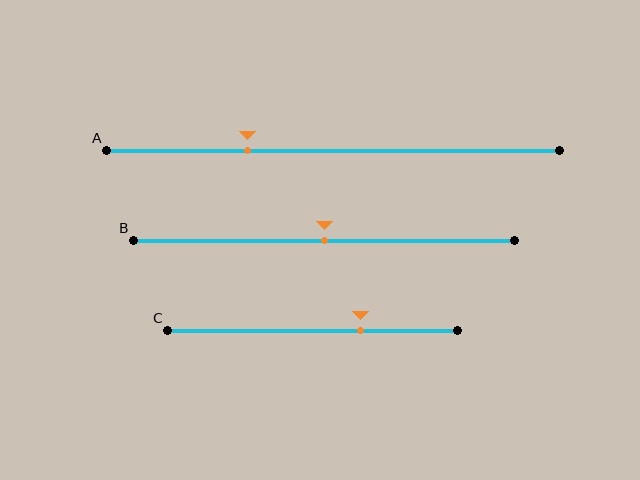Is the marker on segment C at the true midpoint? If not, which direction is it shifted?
No, the marker on segment C is shifted to the right by about 17% of the segment length.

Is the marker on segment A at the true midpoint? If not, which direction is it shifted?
No, the marker on segment A is shifted to the left by about 19% of the segment length.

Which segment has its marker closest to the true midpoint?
Segment B has its marker closest to the true midpoint.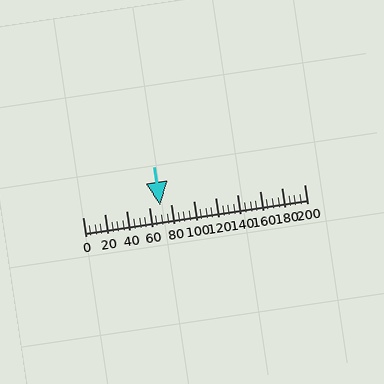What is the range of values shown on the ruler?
The ruler shows values from 0 to 200.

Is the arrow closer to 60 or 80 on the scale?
The arrow is closer to 80.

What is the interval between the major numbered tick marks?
The major tick marks are spaced 20 units apart.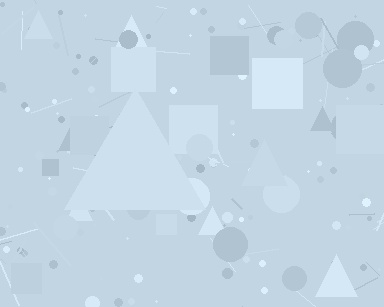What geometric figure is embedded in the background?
A triangle is embedded in the background.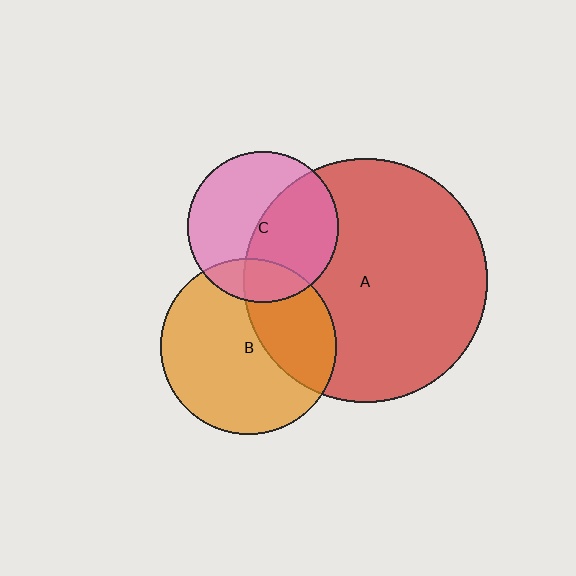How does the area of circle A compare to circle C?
Approximately 2.6 times.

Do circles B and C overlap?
Yes.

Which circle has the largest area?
Circle A (red).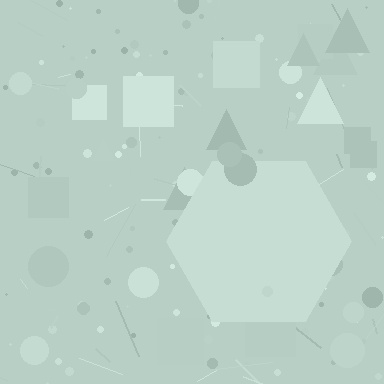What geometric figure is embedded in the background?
A hexagon is embedded in the background.